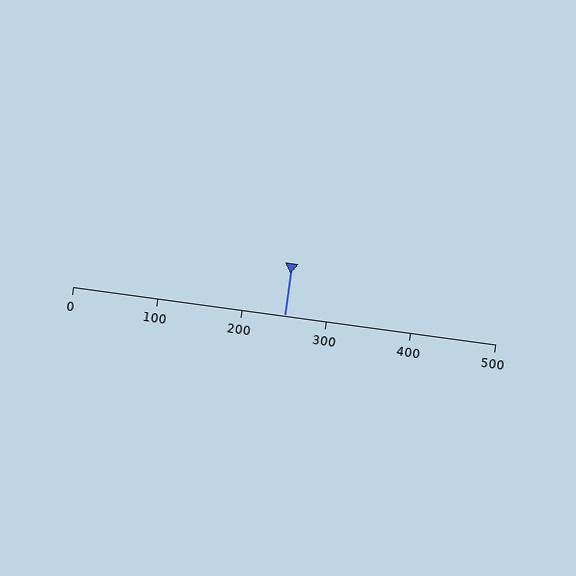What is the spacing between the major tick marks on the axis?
The major ticks are spaced 100 apart.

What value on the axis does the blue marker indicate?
The marker indicates approximately 250.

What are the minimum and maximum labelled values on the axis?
The axis runs from 0 to 500.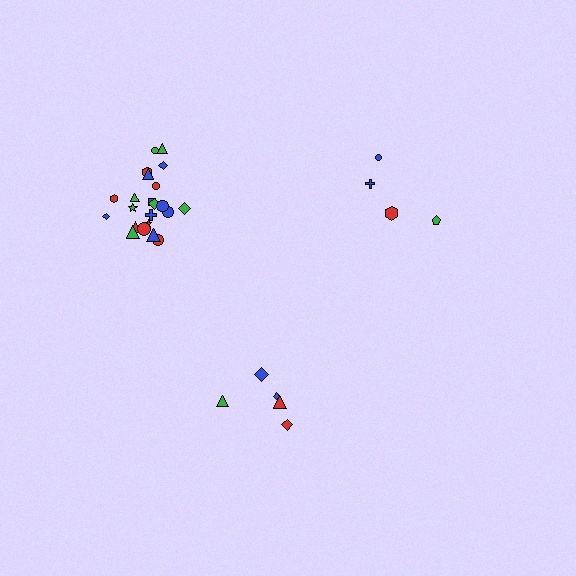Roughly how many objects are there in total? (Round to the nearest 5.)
Roughly 30 objects in total.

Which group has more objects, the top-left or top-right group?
The top-left group.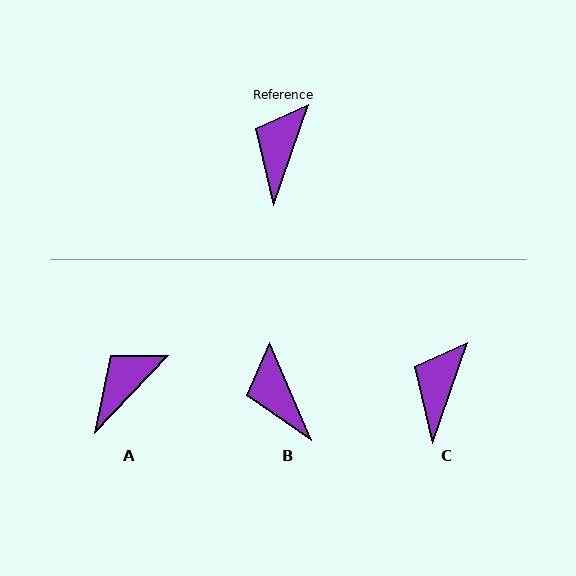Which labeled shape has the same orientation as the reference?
C.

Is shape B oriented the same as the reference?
No, it is off by about 42 degrees.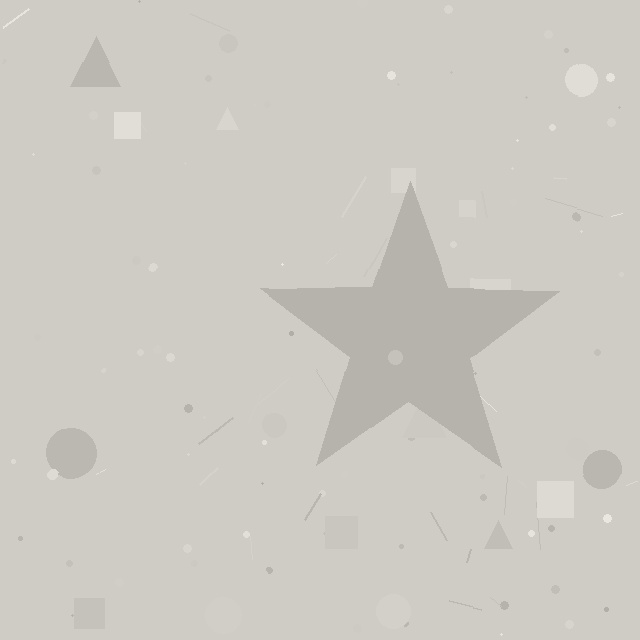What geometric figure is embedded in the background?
A star is embedded in the background.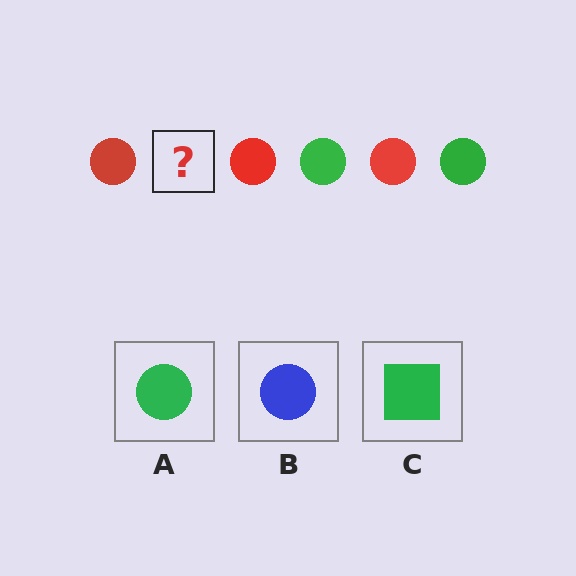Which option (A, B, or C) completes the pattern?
A.